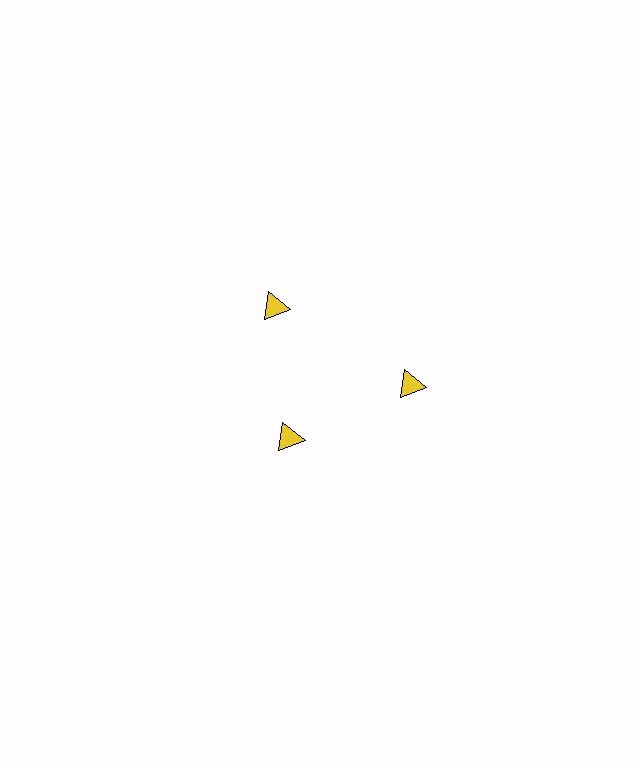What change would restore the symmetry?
The symmetry would be restored by moving it outward, back onto the ring so that all 3 triangles sit at equal angles and equal distance from the center.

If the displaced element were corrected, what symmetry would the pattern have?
It would have 3-fold rotational symmetry — the pattern would map onto itself every 120 degrees.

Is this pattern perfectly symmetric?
No. The 3 yellow triangles are arranged in a ring, but one element near the 7 o'clock position is pulled inward toward the center, breaking the 3-fold rotational symmetry.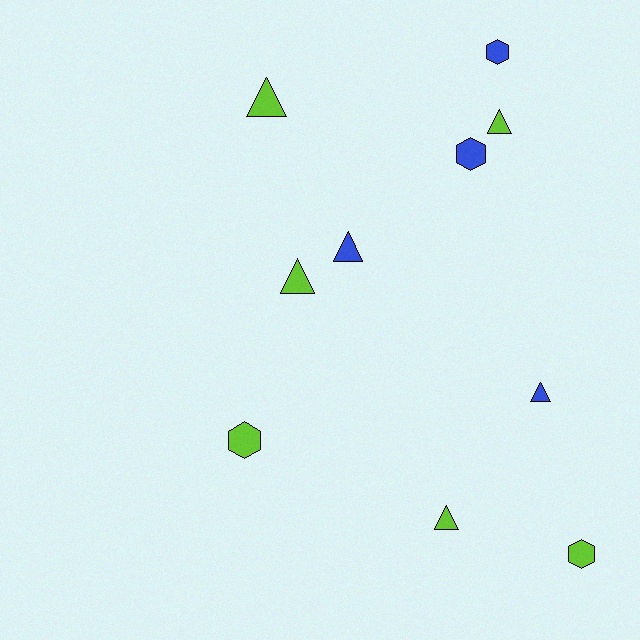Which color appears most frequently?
Lime, with 6 objects.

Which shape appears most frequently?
Triangle, with 6 objects.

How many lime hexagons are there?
There are 2 lime hexagons.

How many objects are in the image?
There are 10 objects.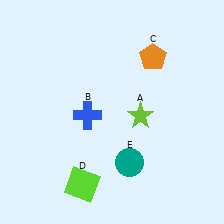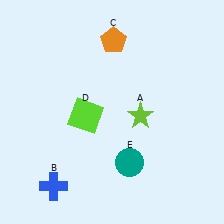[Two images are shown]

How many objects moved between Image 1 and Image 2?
3 objects moved between the two images.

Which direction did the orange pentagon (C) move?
The orange pentagon (C) moved left.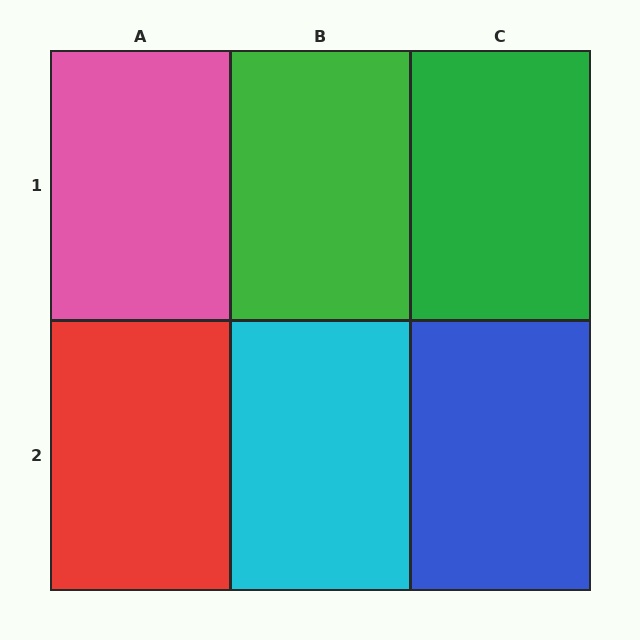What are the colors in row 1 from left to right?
Pink, green, green.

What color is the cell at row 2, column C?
Blue.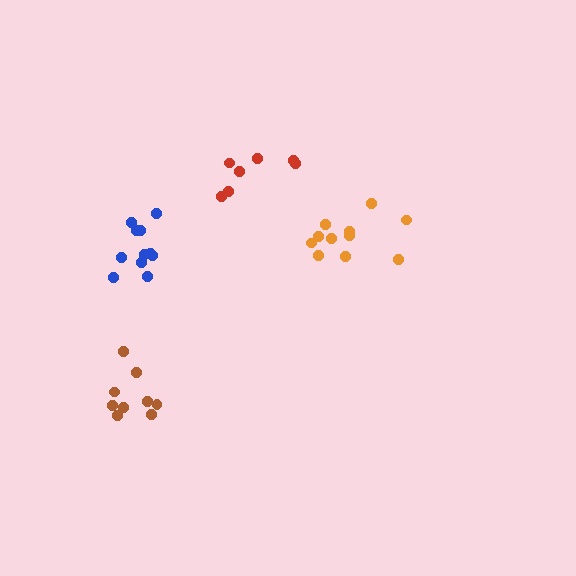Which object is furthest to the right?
The orange cluster is rightmost.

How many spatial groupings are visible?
There are 4 spatial groupings.